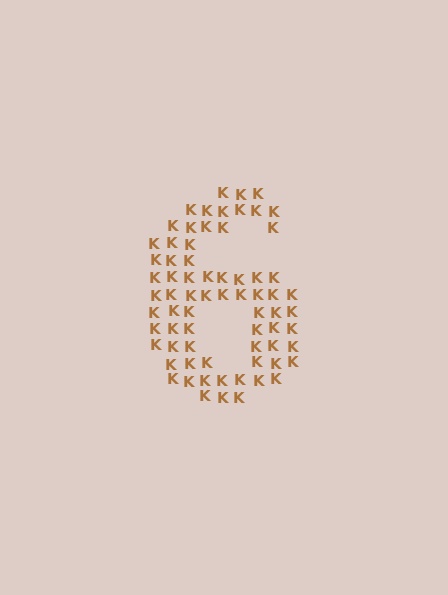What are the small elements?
The small elements are letter K's.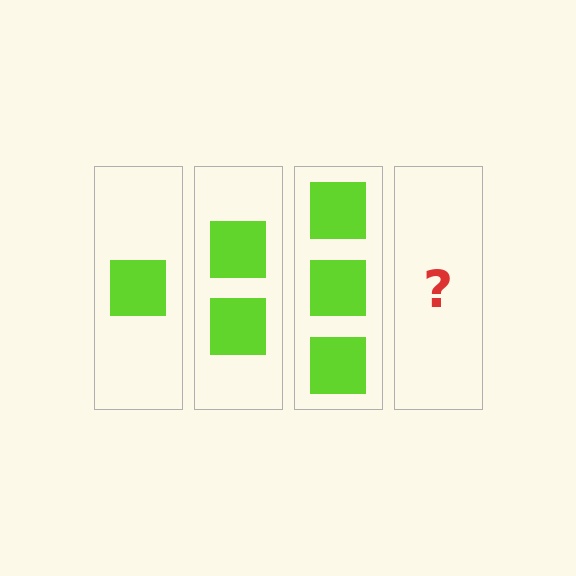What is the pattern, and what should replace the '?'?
The pattern is that each step adds one more square. The '?' should be 4 squares.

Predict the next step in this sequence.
The next step is 4 squares.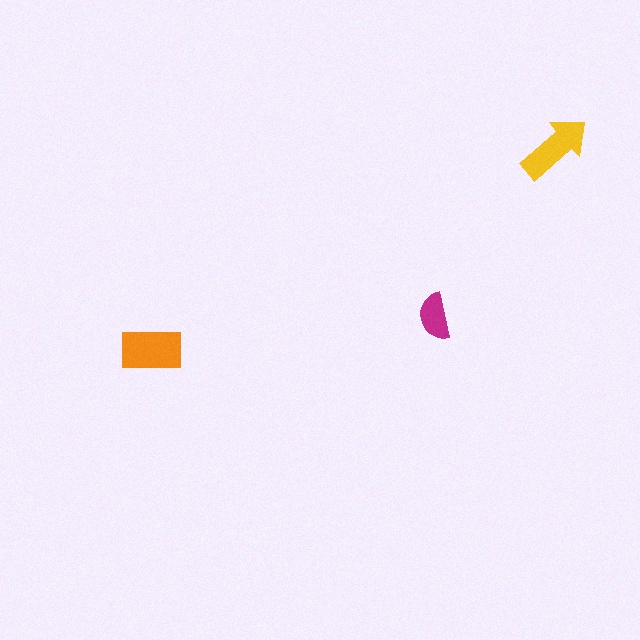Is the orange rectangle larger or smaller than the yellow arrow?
Larger.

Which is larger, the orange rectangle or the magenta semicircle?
The orange rectangle.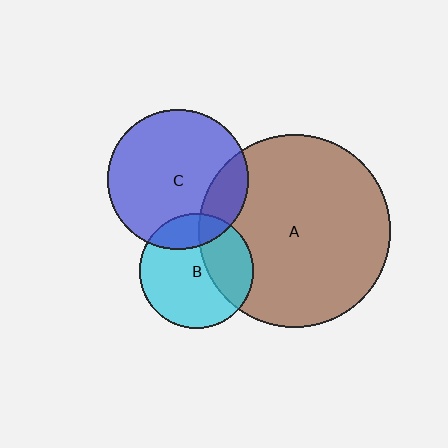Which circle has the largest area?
Circle A (brown).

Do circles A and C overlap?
Yes.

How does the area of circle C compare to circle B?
Approximately 1.5 times.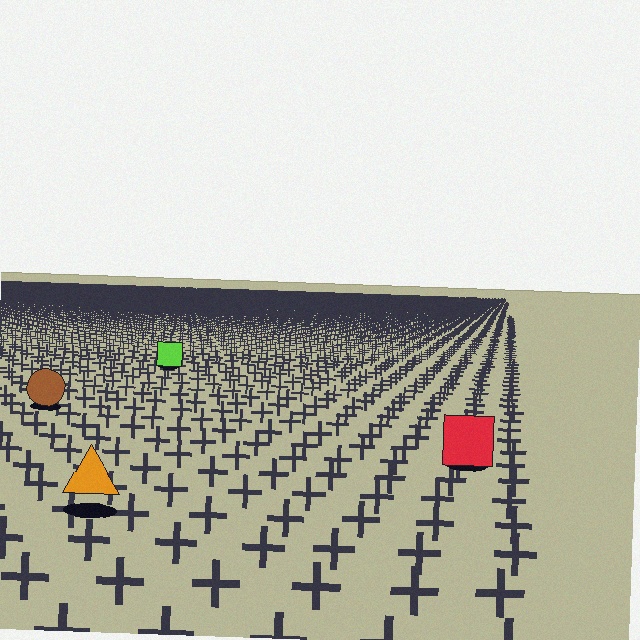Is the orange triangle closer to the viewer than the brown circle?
Yes. The orange triangle is closer — you can tell from the texture gradient: the ground texture is coarser near it.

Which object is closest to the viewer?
The orange triangle is closest. The texture marks near it are larger and more spread out.